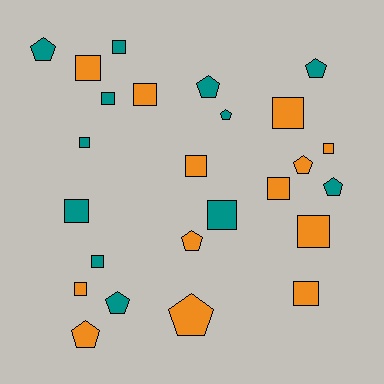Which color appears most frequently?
Orange, with 13 objects.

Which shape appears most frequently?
Square, with 15 objects.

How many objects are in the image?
There are 25 objects.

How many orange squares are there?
There are 9 orange squares.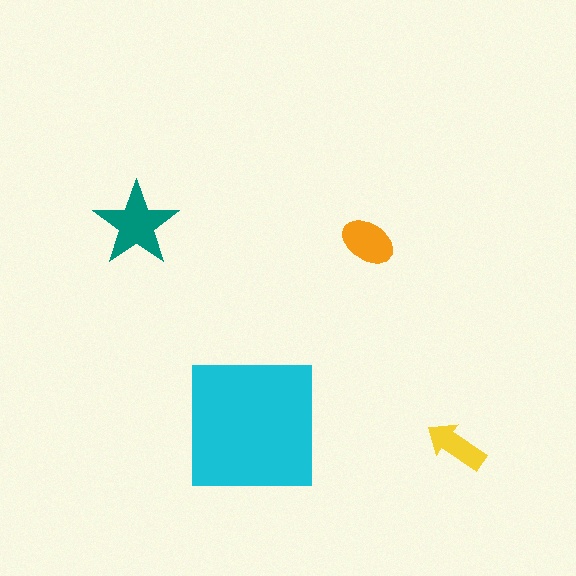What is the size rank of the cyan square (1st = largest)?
1st.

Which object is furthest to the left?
The teal star is leftmost.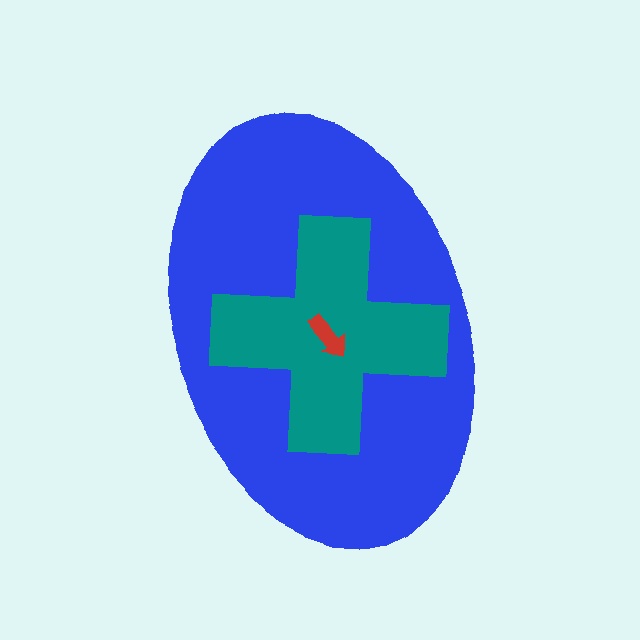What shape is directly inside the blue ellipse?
The teal cross.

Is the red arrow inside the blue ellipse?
Yes.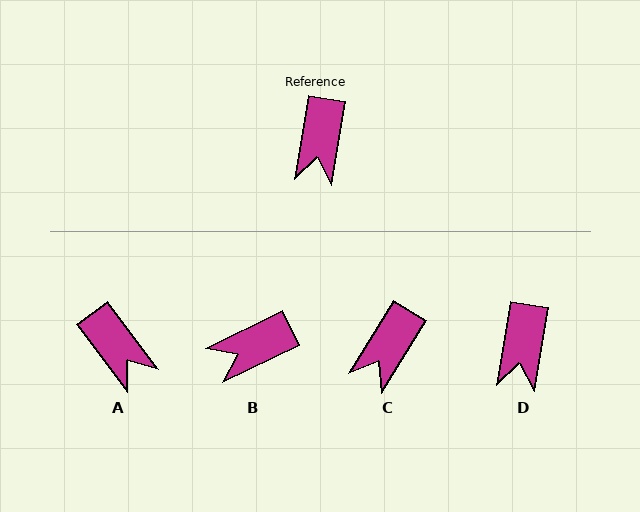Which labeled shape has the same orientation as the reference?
D.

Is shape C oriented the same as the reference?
No, it is off by about 22 degrees.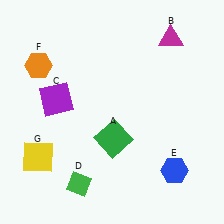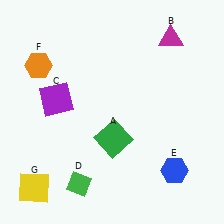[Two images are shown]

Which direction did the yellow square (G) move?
The yellow square (G) moved down.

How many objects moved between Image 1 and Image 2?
1 object moved between the two images.